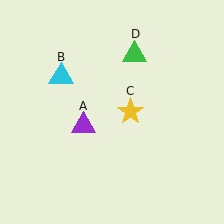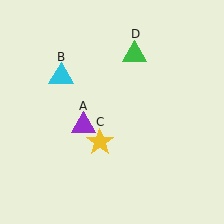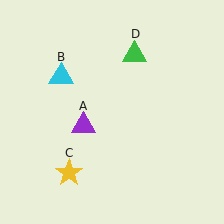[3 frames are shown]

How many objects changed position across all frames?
1 object changed position: yellow star (object C).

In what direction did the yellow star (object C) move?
The yellow star (object C) moved down and to the left.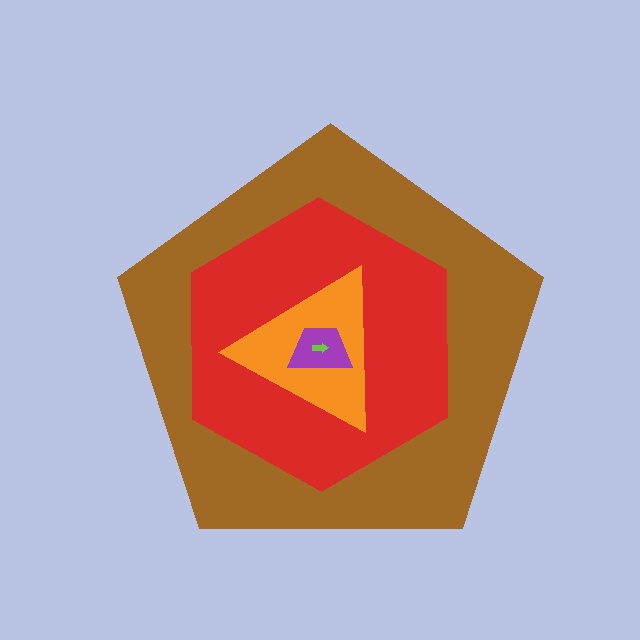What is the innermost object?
The lime arrow.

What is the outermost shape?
The brown pentagon.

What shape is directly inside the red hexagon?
The orange triangle.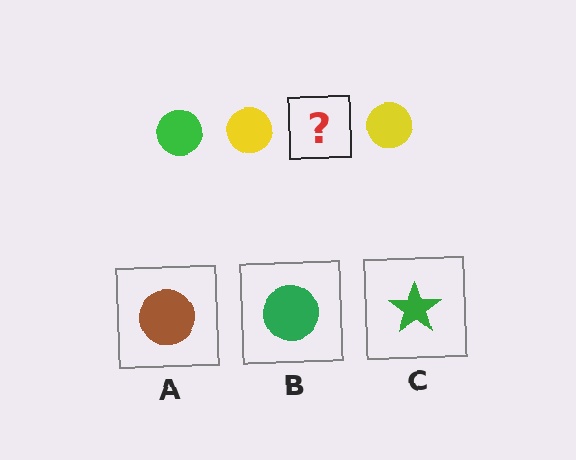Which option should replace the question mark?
Option B.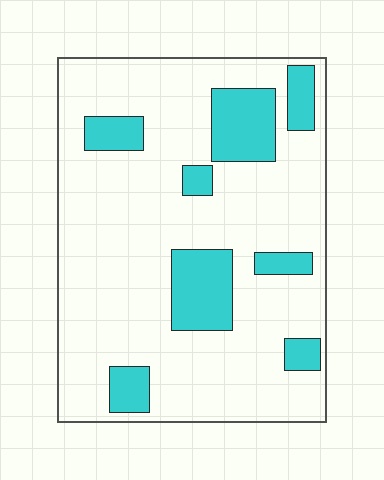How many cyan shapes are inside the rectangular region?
8.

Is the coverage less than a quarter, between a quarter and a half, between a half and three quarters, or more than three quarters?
Less than a quarter.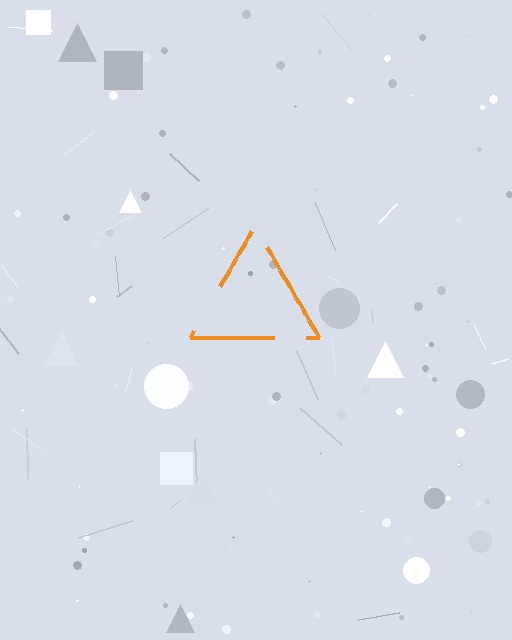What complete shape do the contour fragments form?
The contour fragments form a triangle.